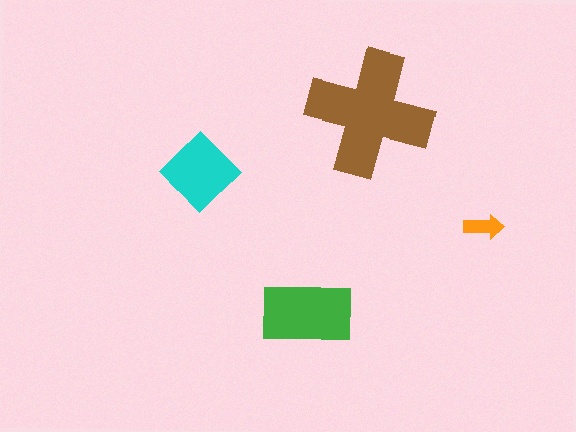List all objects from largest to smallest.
The brown cross, the green rectangle, the cyan diamond, the orange arrow.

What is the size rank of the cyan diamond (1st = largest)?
3rd.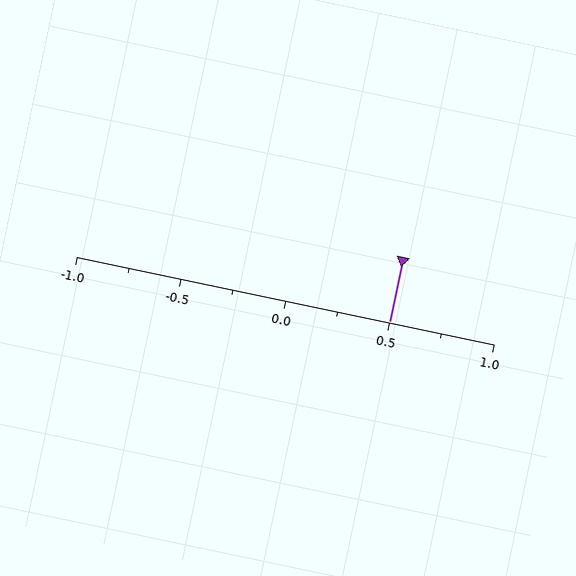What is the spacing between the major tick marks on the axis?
The major ticks are spaced 0.5 apart.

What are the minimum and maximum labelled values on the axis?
The axis runs from -1.0 to 1.0.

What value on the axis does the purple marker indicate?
The marker indicates approximately 0.5.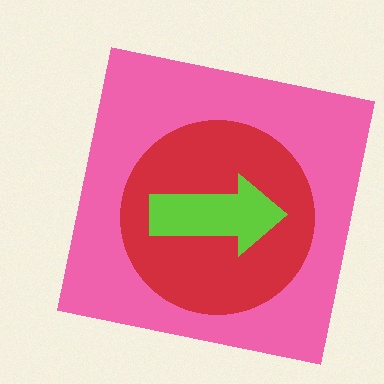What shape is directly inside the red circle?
The lime arrow.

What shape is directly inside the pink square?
The red circle.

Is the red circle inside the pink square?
Yes.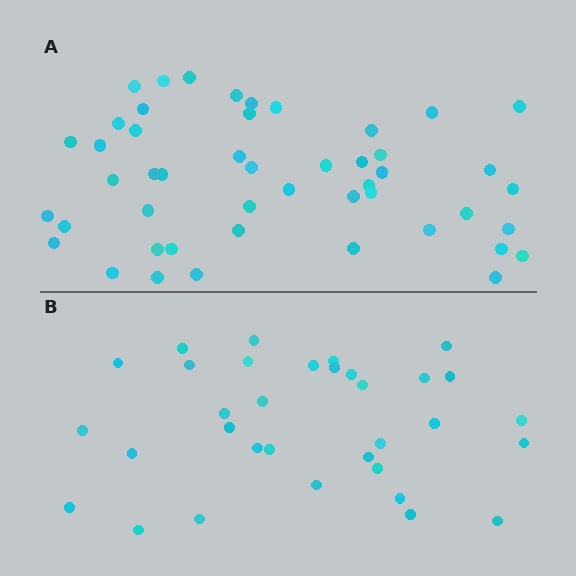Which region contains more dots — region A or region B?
Region A (the top region) has more dots.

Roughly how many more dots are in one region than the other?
Region A has approximately 15 more dots than region B.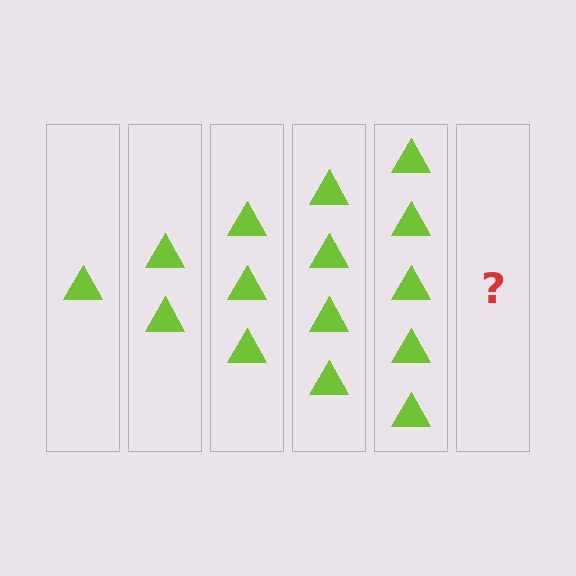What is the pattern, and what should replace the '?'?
The pattern is that each step adds one more triangle. The '?' should be 6 triangles.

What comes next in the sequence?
The next element should be 6 triangles.